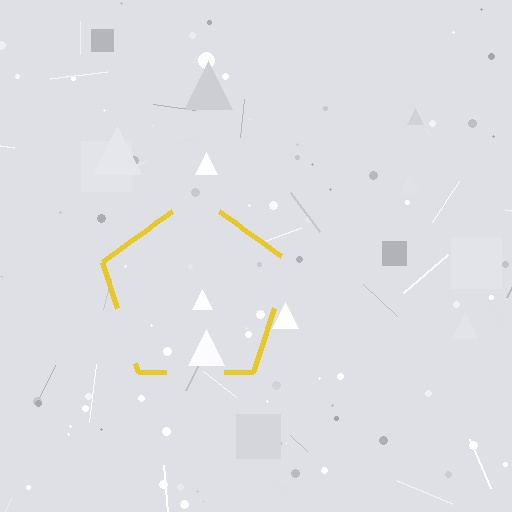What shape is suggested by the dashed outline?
The dashed outline suggests a pentagon.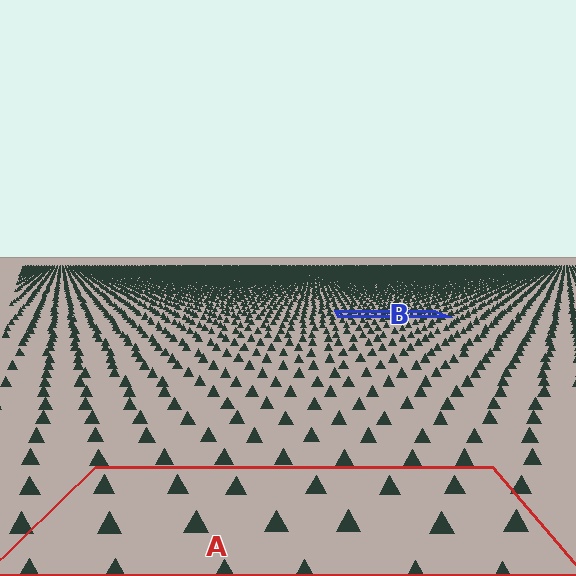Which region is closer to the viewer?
Region A is closer. The texture elements there are larger and more spread out.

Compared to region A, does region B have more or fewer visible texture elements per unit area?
Region B has more texture elements per unit area — they are packed more densely because it is farther away.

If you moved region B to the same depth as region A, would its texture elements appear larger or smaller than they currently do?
They would appear larger. At a closer depth, the same texture elements are projected at a bigger on-screen size.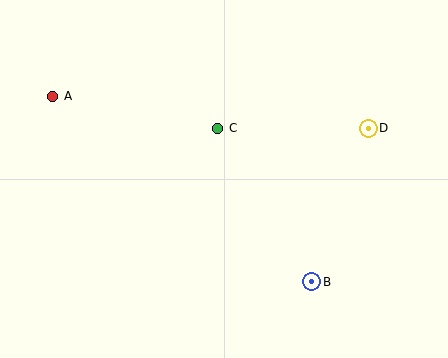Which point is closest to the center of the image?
Point C at (217, 128) is closest to the center.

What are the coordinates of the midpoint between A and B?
The midpoint between A and B is at (182, 189).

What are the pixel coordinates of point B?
Point B is at (312, 282).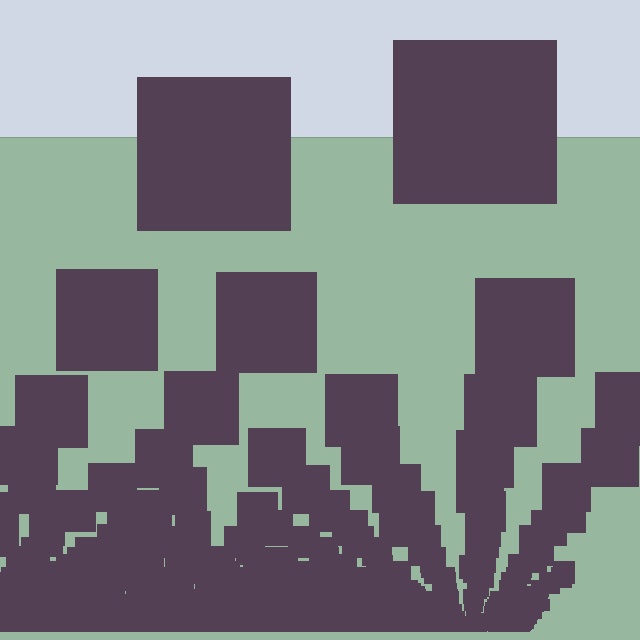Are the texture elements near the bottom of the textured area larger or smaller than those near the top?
Smaller. The gradient is inverted — elements near the bottom are smaller and denser.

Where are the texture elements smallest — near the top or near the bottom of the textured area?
Near the bottom.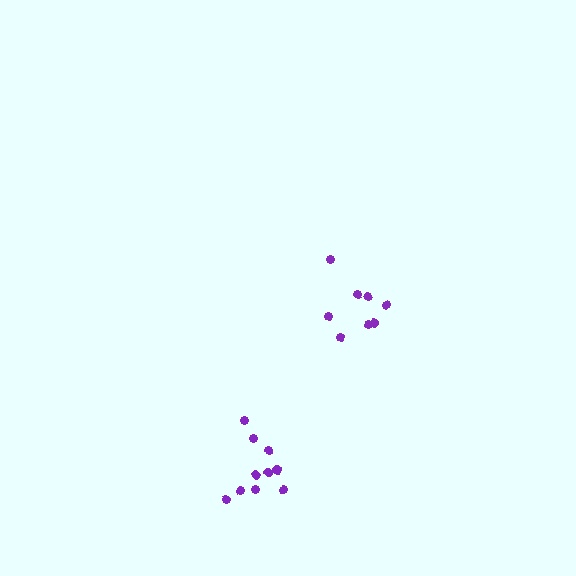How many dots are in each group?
Group 1: 8 dots, Group 2: 10 dots (18 total).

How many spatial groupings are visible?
There are 2 spatial groupings.